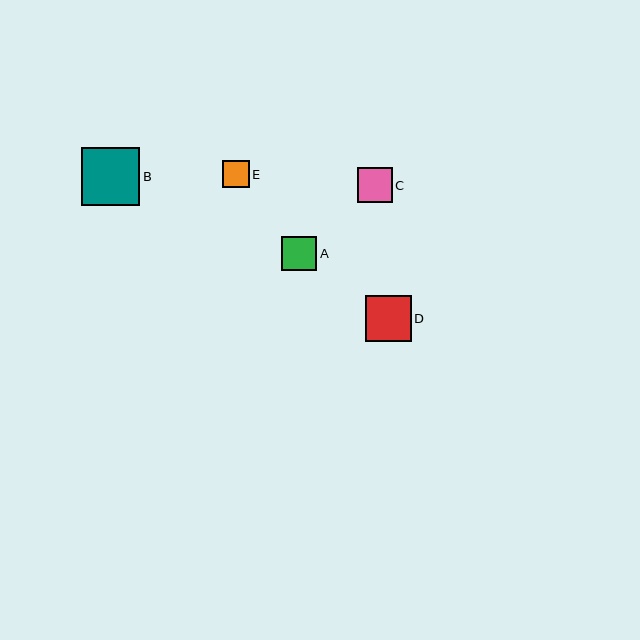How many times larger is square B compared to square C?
Square B is approximately 1.6 times the size of square C.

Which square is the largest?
Square B is the largest with a size of approximately 58 pixels.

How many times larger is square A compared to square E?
Square A is approximately 1.3 times the size of square E.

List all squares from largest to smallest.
From largest to smallest: B, D, C, A, E.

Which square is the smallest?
Square E is the smallest with a size of approximately 27 pixels.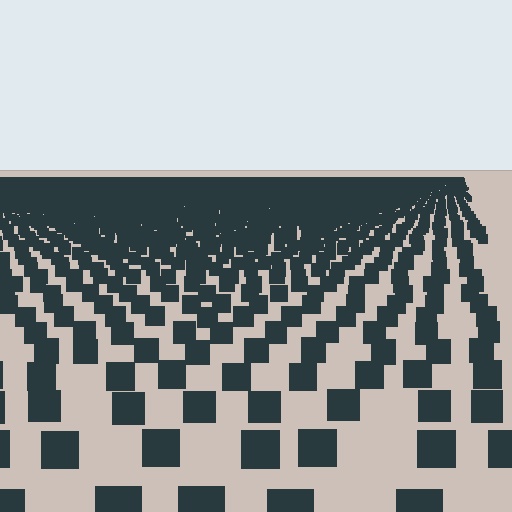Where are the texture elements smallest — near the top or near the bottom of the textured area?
Near the top.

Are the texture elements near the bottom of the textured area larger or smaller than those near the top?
Larger. Near the bottom, elements are closer to the viewer and appear at a bigger on-screen size.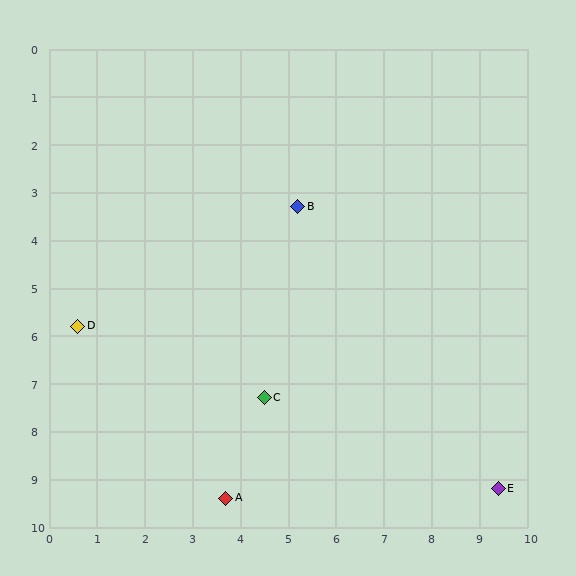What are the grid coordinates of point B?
Point B is at approximately (5.2, 3.3).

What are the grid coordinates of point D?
Point D is at approximately (0.6, 5.8).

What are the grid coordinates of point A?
Point A is at approximately (3.7, 9.4).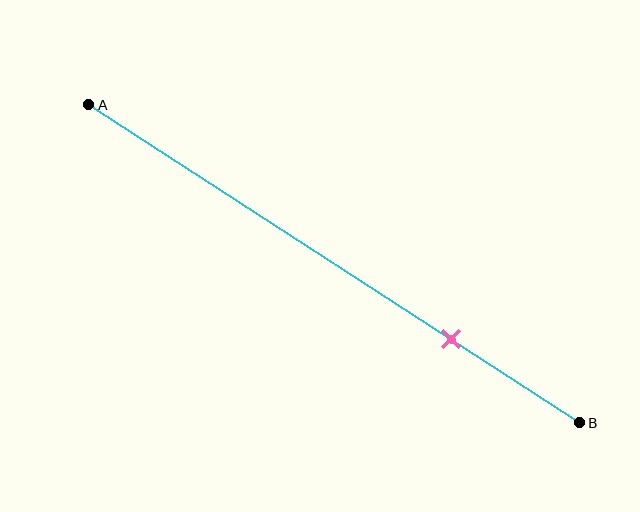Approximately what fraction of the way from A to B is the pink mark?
The pink mark is approximately 75% of the way from A to B.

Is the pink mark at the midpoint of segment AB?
No, the mark is at about 75% from A, not at the 50% midpoint.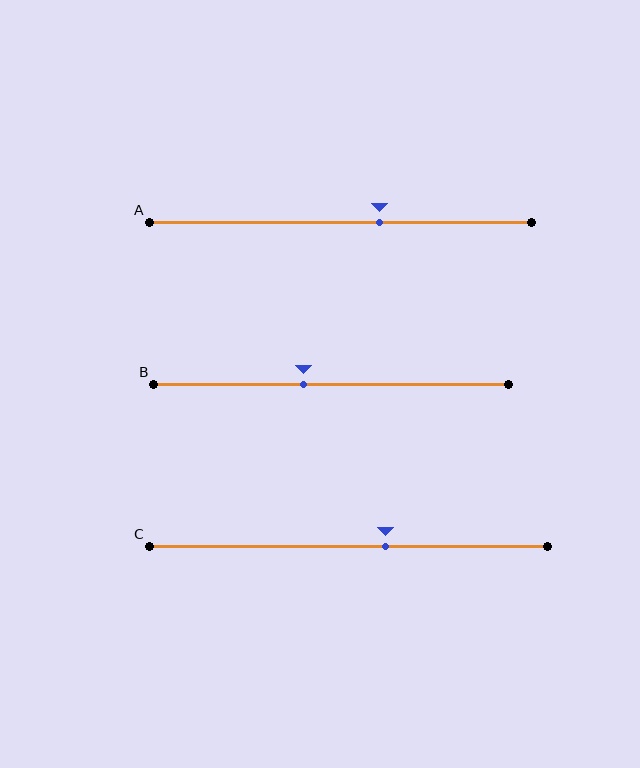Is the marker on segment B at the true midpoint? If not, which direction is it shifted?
No, the marker on segment B is shifted to the left by about 8% of the segment length.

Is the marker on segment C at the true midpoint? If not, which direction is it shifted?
No, the marker on segment C is shifted to the right by about 9% of the segment length.